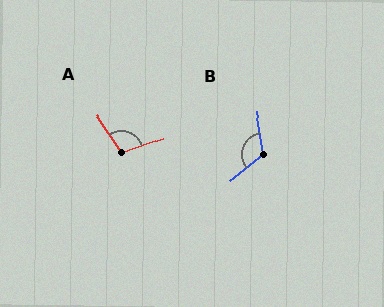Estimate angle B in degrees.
Approximately 119 degrees.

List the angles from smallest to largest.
A (103°), B (119°).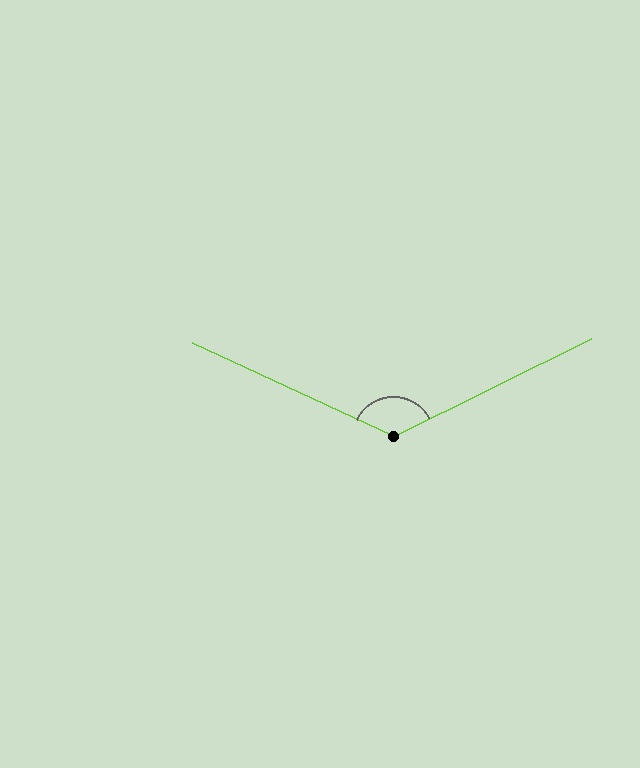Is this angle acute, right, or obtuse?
It is obtuse.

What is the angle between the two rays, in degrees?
Approximately 129 degrees.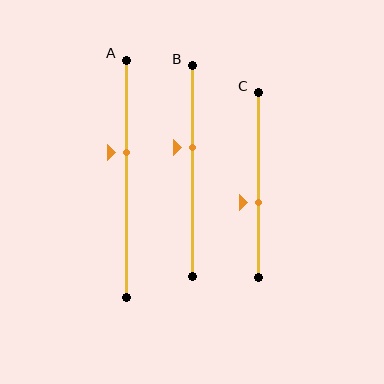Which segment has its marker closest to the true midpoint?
Segment C has its marker closest to the true midpoint.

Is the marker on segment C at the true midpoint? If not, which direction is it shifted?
No, the marker on segment C is shifted downward by about 10% of the segment length.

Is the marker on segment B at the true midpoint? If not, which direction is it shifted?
No, the marker on segment B is shifted upward by about 11% of the segment length.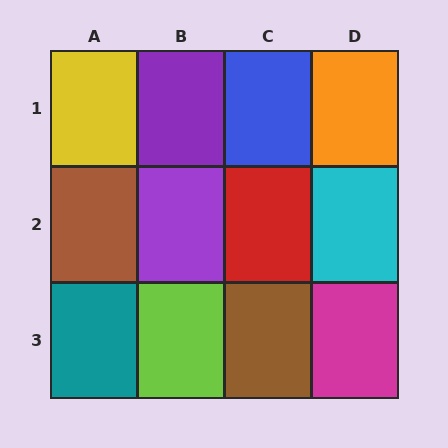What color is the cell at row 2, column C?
Red.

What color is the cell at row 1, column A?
Yellow.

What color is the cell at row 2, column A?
Brown.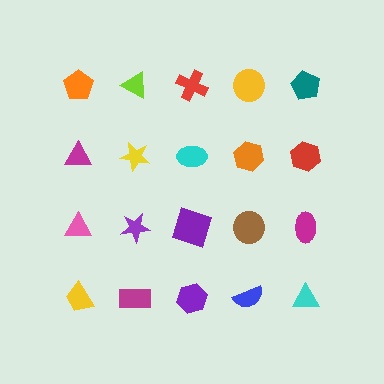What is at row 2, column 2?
A yellow star.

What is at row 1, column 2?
A lime triangle.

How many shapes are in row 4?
5 shapes.